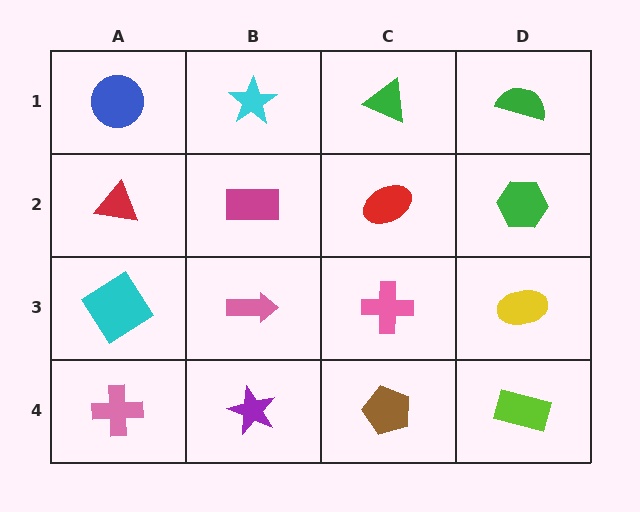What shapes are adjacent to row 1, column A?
A red triangle (row 2, column A), a cyan star (row 1, column B).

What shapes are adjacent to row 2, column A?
A blue circle (row 1, column A), a cyan diamond (row 3, column A), a magenta rectangle (row 2, column B).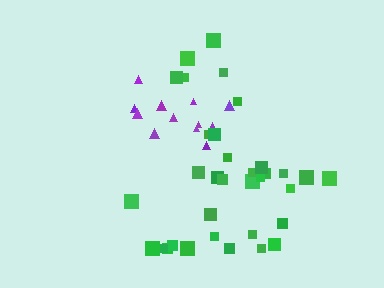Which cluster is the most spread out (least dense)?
Purple.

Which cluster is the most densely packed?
Green.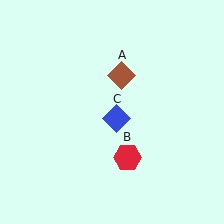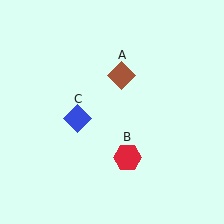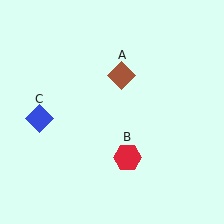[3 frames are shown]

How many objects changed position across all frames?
1 object changed position: blue diamond (object C).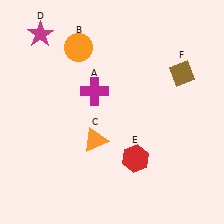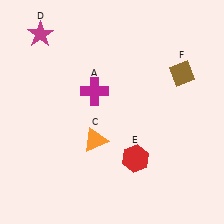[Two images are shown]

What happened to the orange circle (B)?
The orange circle (B) was removed in Image 2. It was in the top-left area of Image 1.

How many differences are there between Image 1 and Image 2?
There is 1 difference between the two images.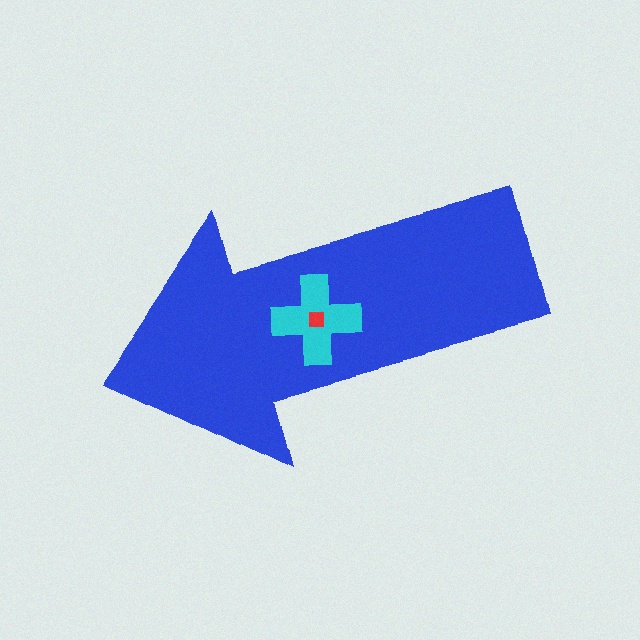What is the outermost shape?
The blue arrow.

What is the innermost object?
The red square.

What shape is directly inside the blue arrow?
The cyan cross.